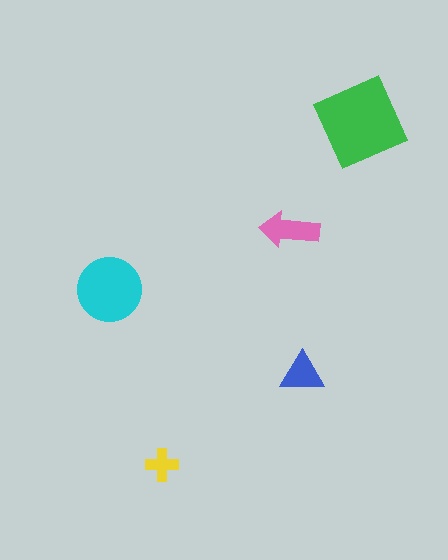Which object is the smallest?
The yellow cross.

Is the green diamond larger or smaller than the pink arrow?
Larger.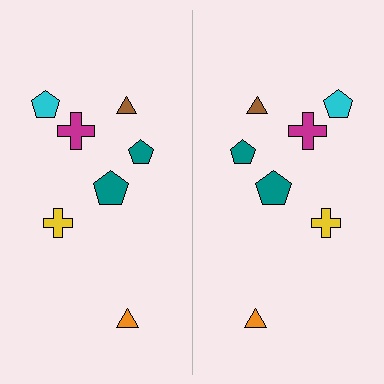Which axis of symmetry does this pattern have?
The pattern has a vertical axis of symmetry running through the center of the image.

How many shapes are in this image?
There are 14 shapes in this image.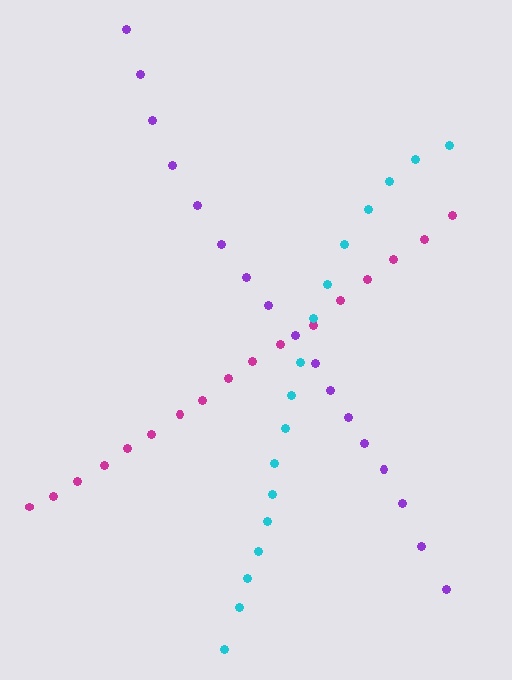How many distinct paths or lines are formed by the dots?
There are 3 distinct paths.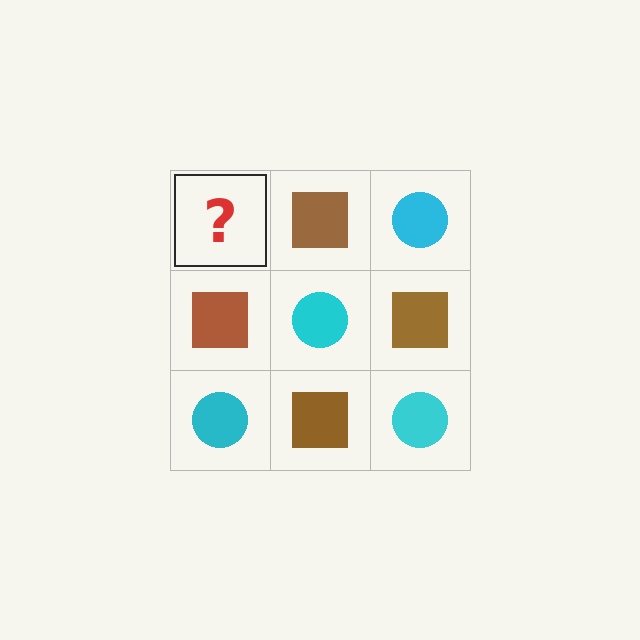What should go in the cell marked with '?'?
The missing cell should contain a cyan circle.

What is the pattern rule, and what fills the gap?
The rule is that it alternates cyan circle and brown square in a checkerboard pattern. The gap should be filled with a cyan circle.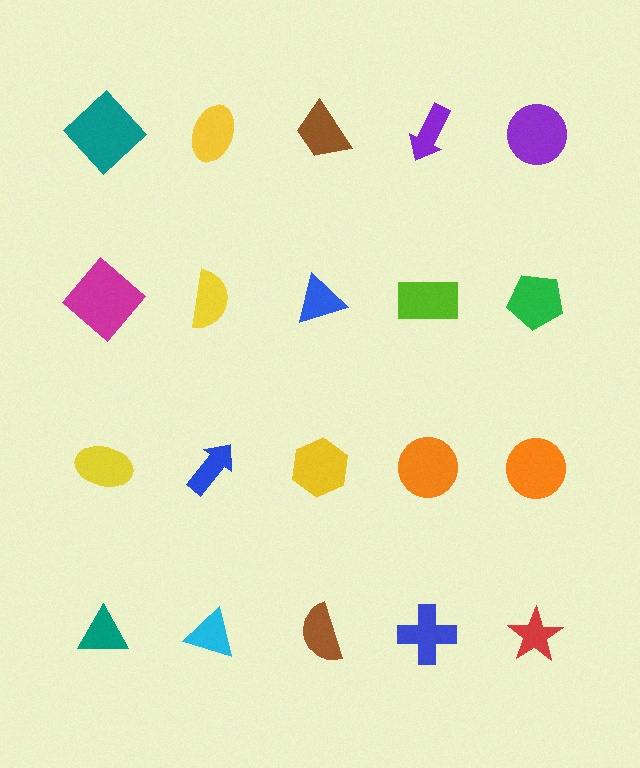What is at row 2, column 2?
A yellow semicircle.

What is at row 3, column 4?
An orange circle.